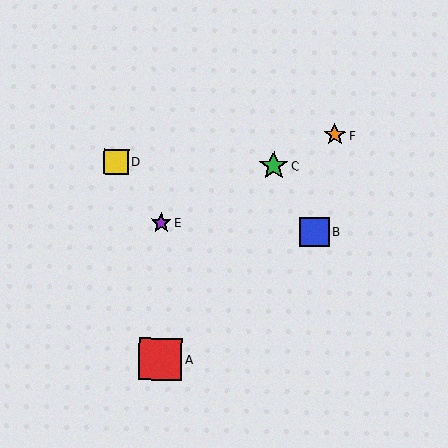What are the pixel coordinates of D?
Object D is at (116, 161).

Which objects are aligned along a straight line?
Objects C, E, F are aligned along a straight line.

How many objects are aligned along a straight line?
3 objects (C, E, F) are aligned along a straight line.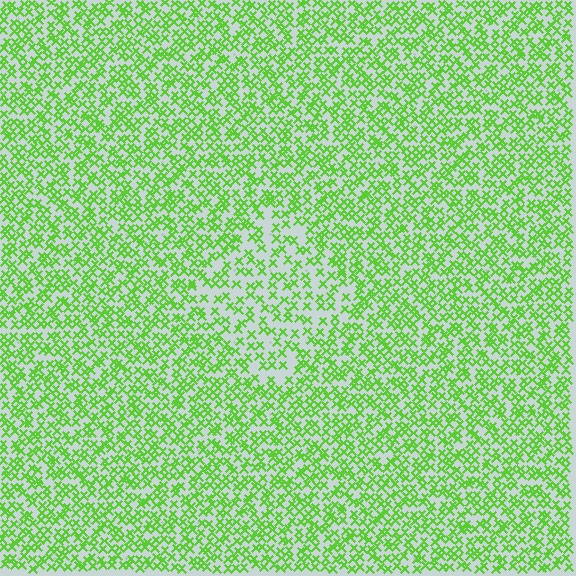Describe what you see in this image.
The image contains small lime elements arranged at two different densities. A diamond-shaped region is visible where the elements are less densely packed than the surrounding area.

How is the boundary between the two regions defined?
The boundary is defined by a change in element density (approximately 1.7x ratio). All elements are the same color, size, and shape.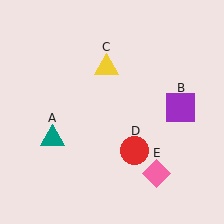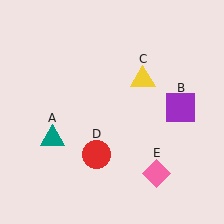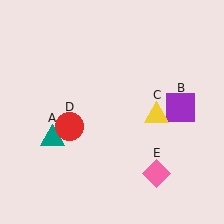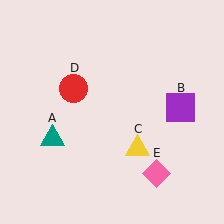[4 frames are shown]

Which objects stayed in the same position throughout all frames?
Teal triangle (object A) and purple square (object B) and pink diamond (object E) remained stationary.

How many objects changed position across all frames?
2 objects changed position: yellow triangle (object C), red circle (object D).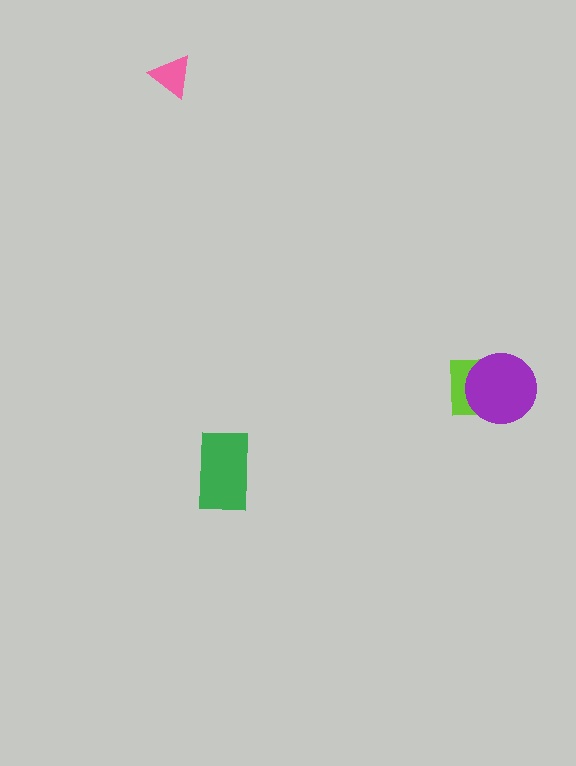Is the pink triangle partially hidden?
No, no other shape covers it.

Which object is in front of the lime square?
The purple circle is in front of the lime square.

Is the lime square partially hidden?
Yes, it is partially covered by another shape.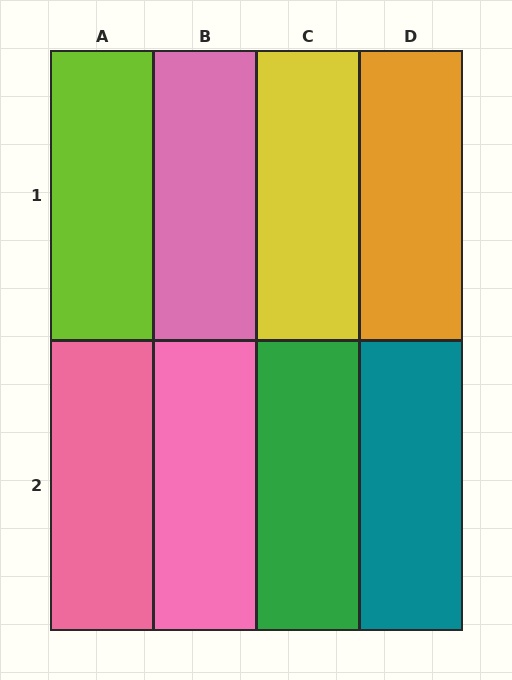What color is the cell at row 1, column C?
Yellow.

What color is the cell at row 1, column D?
Orange.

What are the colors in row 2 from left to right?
Pink, pink, green, teal.